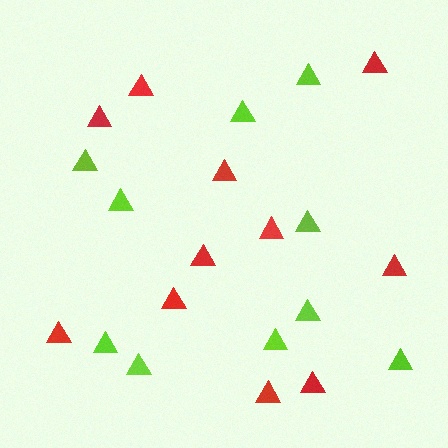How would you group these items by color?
There are 2 groups: one group of lime triangles (10) and one group of red triangles (11).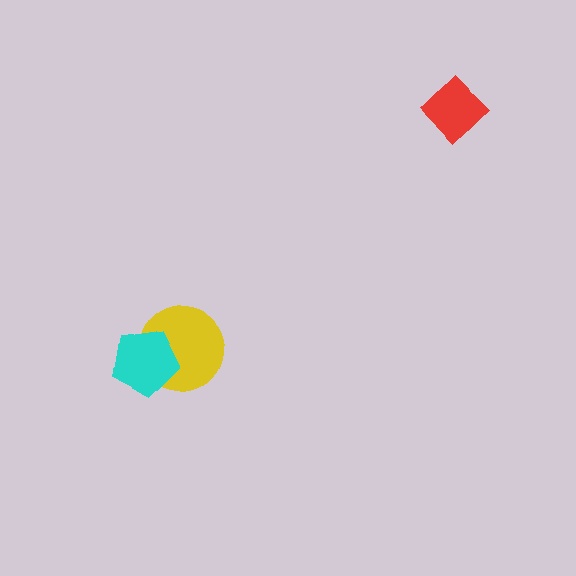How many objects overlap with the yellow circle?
1 object overlaps with the yellow circle.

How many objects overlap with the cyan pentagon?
1 object overlaps with the cyan pentagon.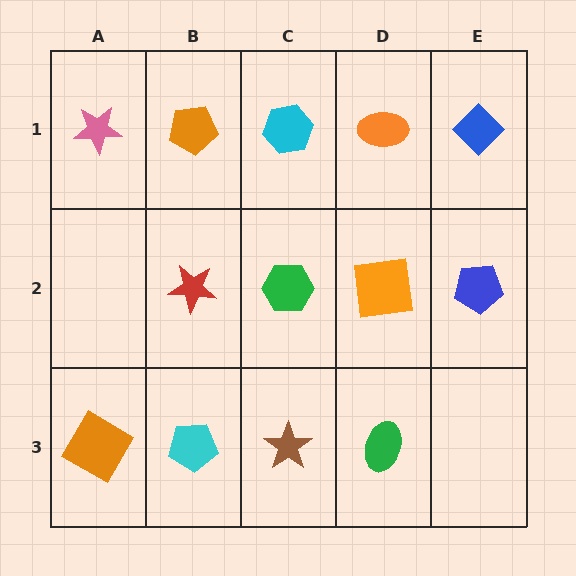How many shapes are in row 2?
4 shapes.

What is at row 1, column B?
An orange pentagon.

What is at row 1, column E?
A blue diamond.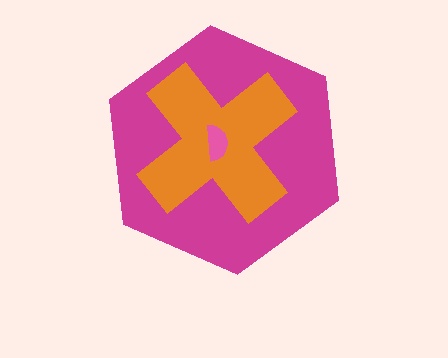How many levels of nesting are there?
3.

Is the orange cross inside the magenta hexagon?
Yes.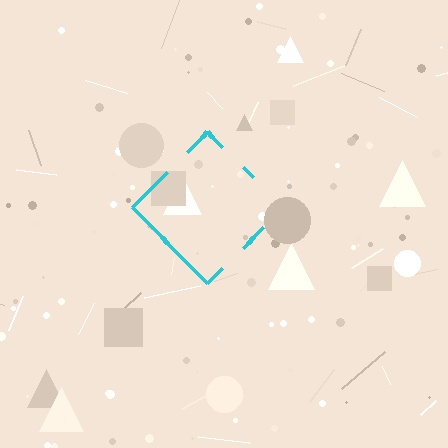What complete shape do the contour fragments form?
The contour fragments form a diamond.